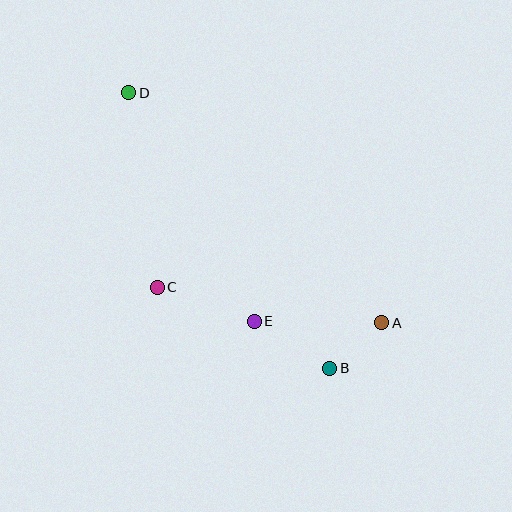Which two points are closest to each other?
Points A and B are closest to each other.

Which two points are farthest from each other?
Points A and D are farthest from each other.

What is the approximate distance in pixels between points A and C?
The distance between A and C is approximately 227 pixels.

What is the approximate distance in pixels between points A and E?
The distance between A and E is approximately 128 pixels.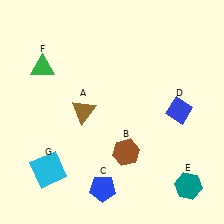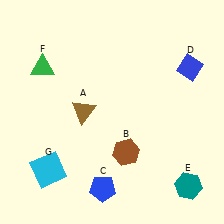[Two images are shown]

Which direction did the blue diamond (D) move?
The blue diamond (D) moved up.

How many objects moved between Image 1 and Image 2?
1 object moved between the two images.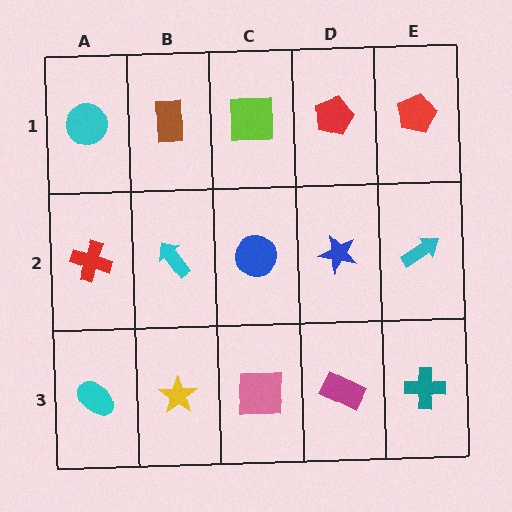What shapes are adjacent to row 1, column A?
A red cross (row 2, column A), a brown rectangle (row 1, column B).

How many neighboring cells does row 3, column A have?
2.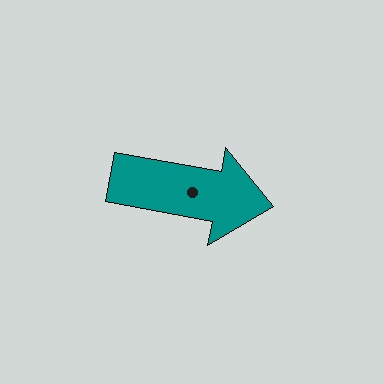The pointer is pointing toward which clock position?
Roughly 3 o'clock.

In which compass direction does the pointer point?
East.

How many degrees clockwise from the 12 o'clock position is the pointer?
Approximately 100 degrees.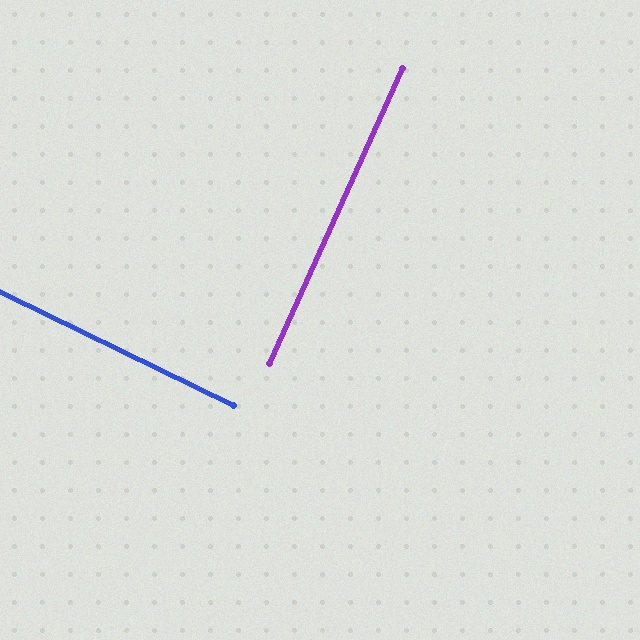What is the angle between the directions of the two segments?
Approximately 88 degrees.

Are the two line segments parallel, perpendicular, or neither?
Perpendicular — they meet at approximately 88°.